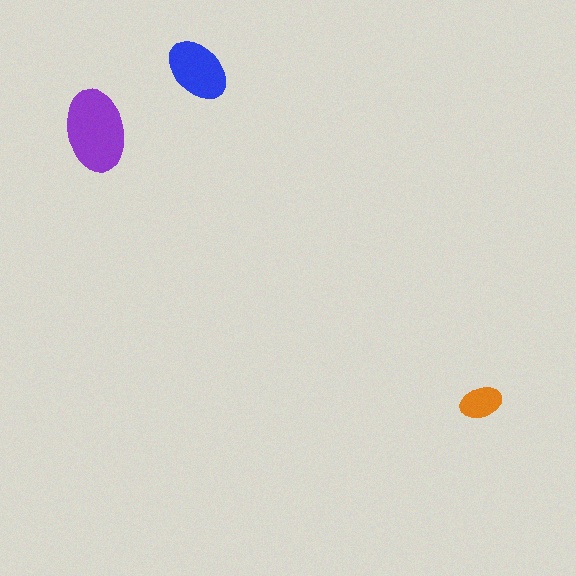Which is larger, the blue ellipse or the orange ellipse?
The blue one.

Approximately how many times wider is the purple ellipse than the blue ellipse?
About 1.5 times wider.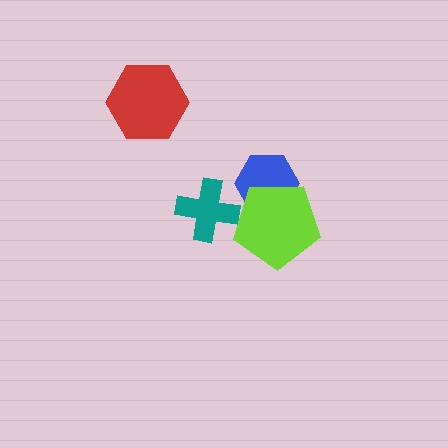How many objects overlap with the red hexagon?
0 objects overlap with the red hexagon.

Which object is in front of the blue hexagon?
The lime pentagon is in front of the blue hexagon.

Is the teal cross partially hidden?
No, no other shape covers it.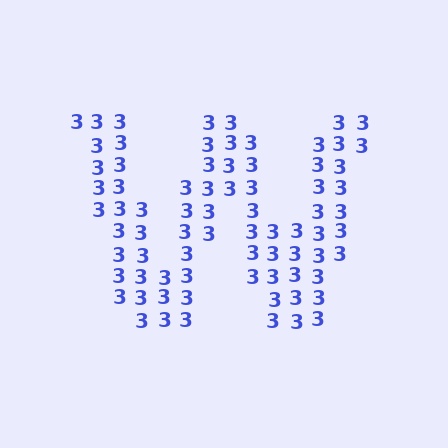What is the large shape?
The large shape is the letter W.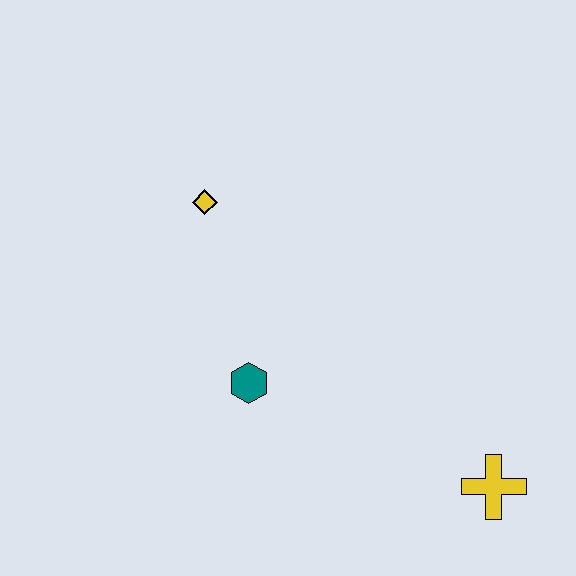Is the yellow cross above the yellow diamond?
No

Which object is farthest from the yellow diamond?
The yellow cross is farthest from the yellow diamond.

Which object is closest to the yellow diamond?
The teal hexagon is closest to the yellow diamond.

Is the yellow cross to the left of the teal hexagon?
No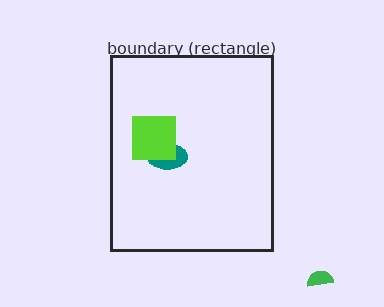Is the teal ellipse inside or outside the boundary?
Inside.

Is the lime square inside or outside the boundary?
Inside.